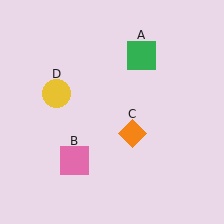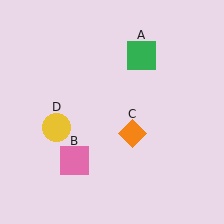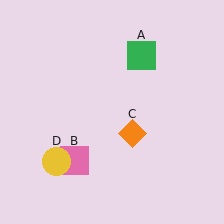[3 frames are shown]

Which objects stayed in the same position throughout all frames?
Green square (object A) and pink square (object B) and orange diamond (object C) remained stationary.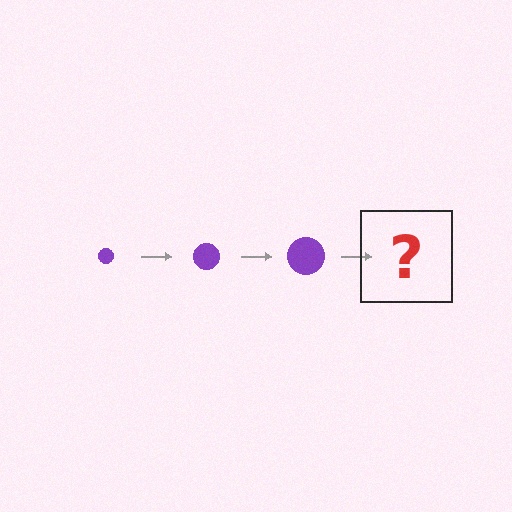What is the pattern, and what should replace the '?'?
The pattern is that the circle gets progressively larger each step. The '?' should be a purple circle, larger than the previous one.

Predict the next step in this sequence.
The next step is a purple circle, larger than the previous one.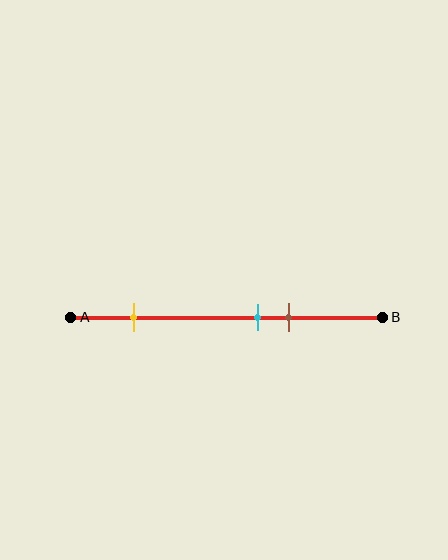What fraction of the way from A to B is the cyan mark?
The cyan mark is approximately 60% (0.6) of the way from A to B.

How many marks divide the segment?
There are 3 marks dividing the segment.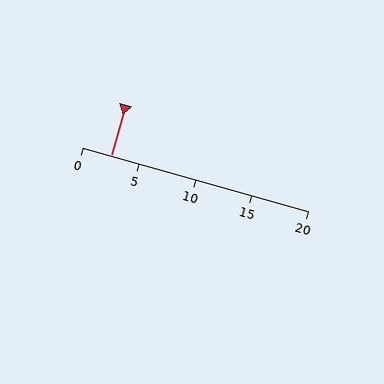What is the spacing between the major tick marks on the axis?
The major ticks are spaced 5 apart.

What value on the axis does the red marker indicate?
The marker indicates approximately 2.5.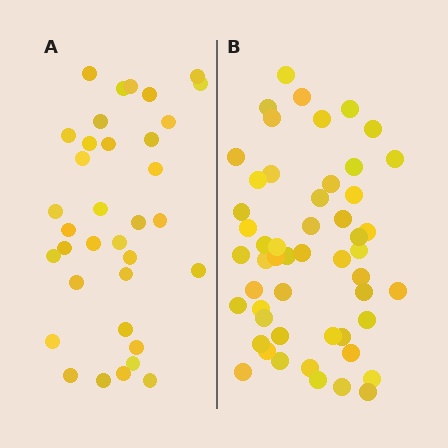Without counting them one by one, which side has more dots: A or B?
Region B (the right region) has more dots.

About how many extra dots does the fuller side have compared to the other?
Region B has approximately 15 more dots than region A.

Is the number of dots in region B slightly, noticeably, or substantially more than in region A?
Region B has substantially more. The ratio is roughly 1.5 to 1.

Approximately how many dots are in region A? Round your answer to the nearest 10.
About 40 dots. (The exact count is 35, which rounds to 40.)